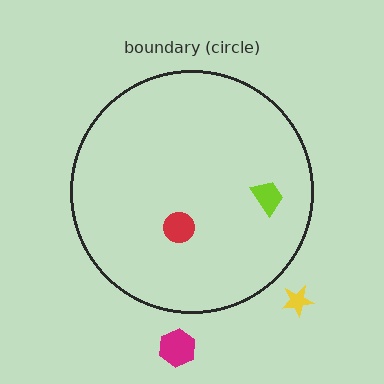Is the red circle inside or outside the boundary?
Inside.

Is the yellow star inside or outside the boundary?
Outside.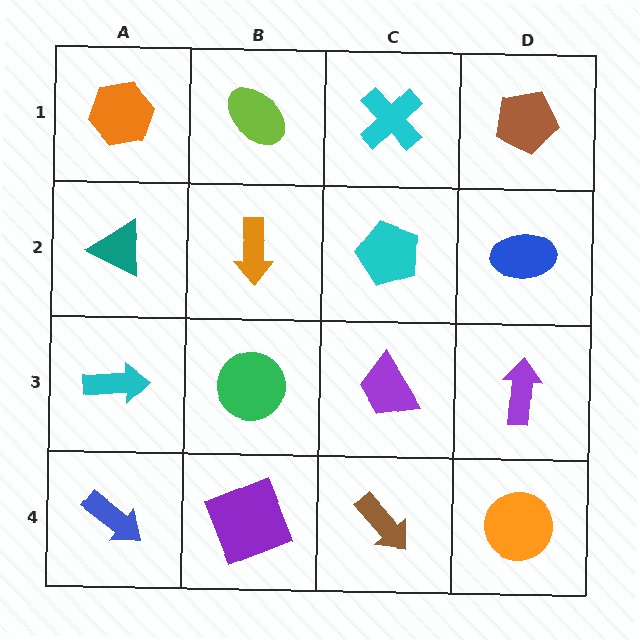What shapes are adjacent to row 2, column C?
A cyan cross (row 1, column C), a purple trapezoid (row 3, column C), an orange arrow (row 2, column B), a blue ellipse (row 2, column D).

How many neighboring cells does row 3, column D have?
3.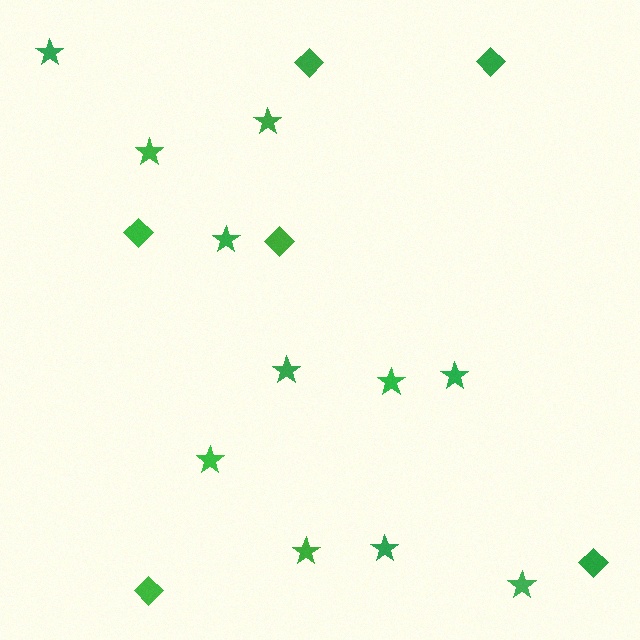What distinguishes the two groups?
There are 2 groups: one group of stars (11) and one group of diamonds (6).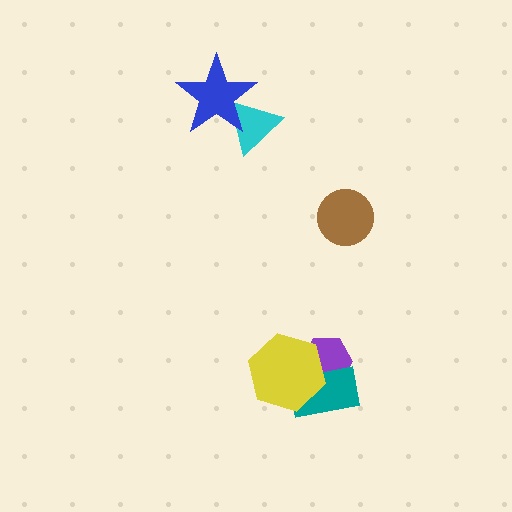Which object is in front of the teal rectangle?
The yellow hexagon is in front of the teal rectangle.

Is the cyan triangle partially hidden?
Yes, it is partially covered by another shape.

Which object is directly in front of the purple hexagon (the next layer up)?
The teal rectangle is directly in front of the purple hexagon.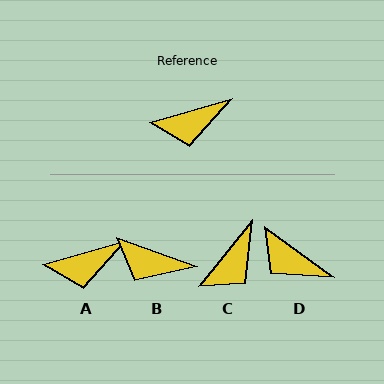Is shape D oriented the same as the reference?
No, it is off by about 52 degrees.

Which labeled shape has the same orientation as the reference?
A.